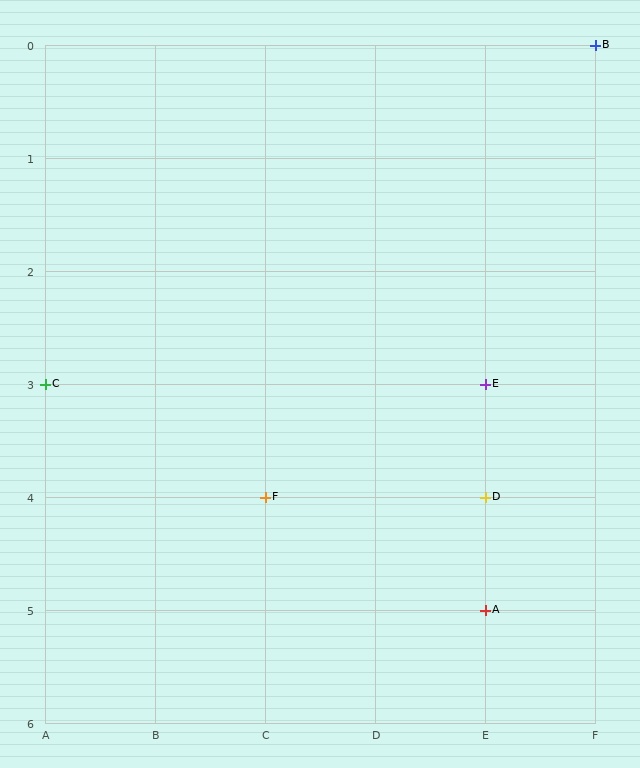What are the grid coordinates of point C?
Point C is at grid coordinates (A, 3).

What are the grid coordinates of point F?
Point F is at grid coordinates (C, 4).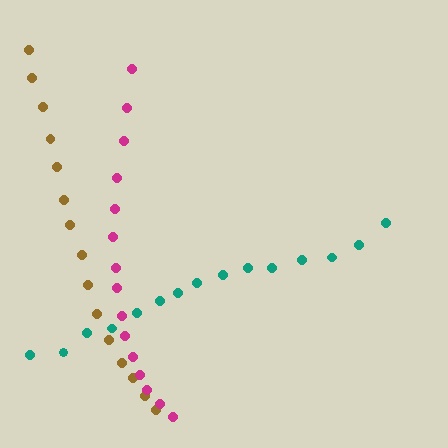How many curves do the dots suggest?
There are 3 distinct paths.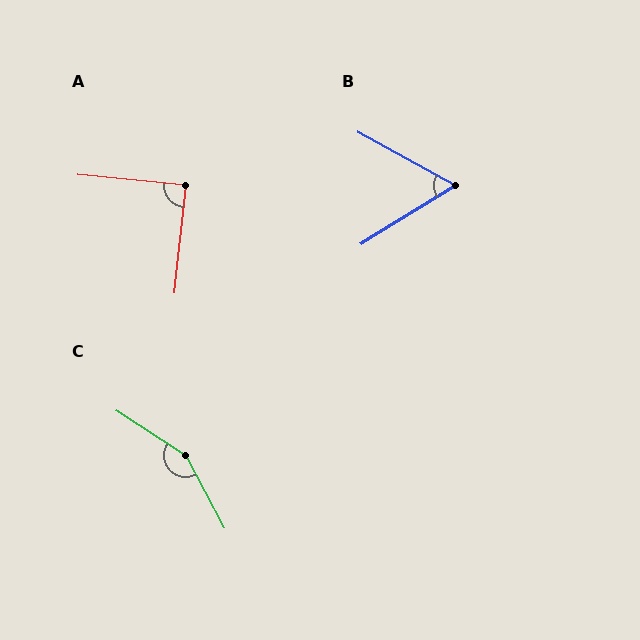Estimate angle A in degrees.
Approximately 90 degrees.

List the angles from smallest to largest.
B (61°), A (90°), C (151°).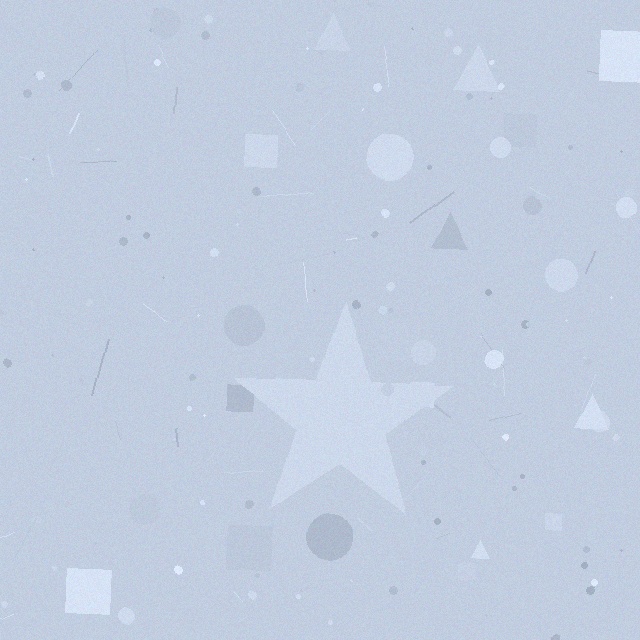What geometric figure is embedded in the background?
A star is embedded in the background.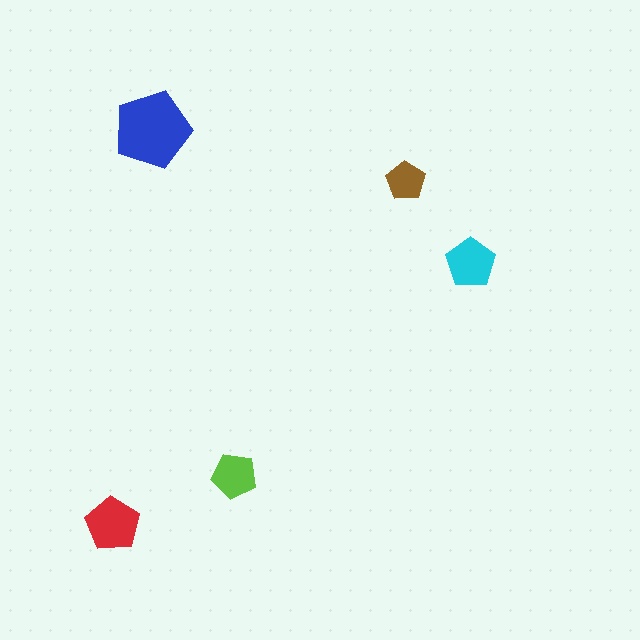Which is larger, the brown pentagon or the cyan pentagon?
The cyan one.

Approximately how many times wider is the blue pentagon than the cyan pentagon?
About 1.5 times wider.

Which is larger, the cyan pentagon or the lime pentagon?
The cyan one.